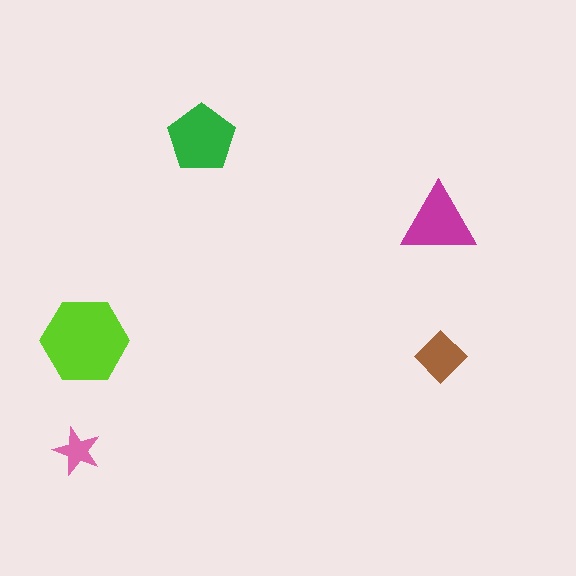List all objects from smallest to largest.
The pink star, the brown diamond, the magenta triangle, the green pentagon, the lime hexagon.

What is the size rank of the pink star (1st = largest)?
5th.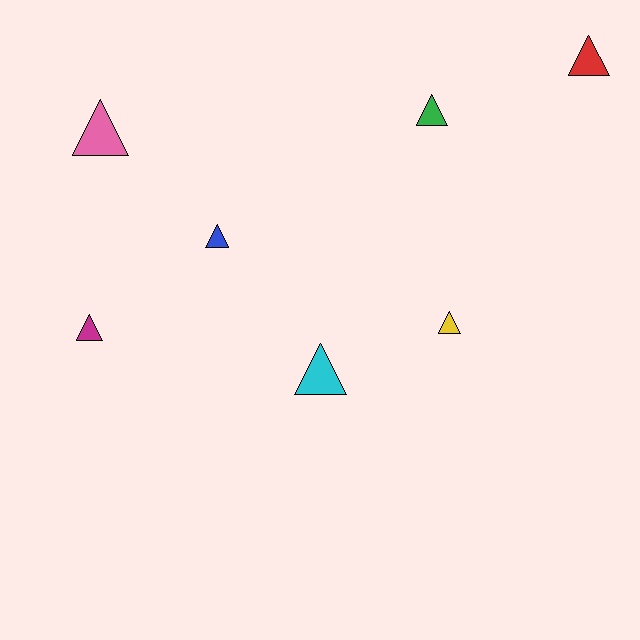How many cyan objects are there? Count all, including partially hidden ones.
There is 1 cyan object.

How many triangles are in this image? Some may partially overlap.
There are 7 triangles.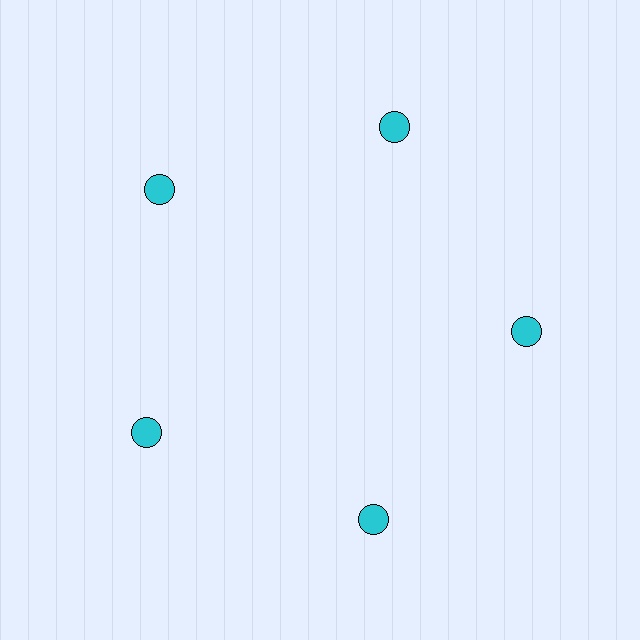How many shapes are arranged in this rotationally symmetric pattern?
There are 5 shapes, arranged in 5 groups of 1.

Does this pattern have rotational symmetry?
Yes, this pattern has 5-fold rotational symmetry. It looks the same after rotating 72 degrees around the center.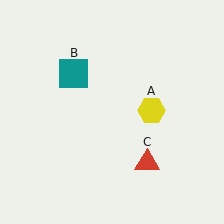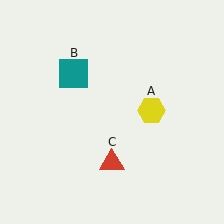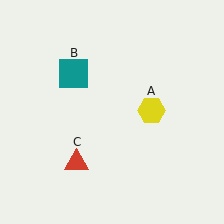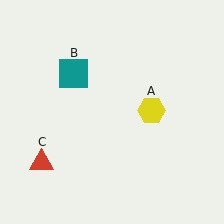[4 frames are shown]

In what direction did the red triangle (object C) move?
The red triangle (object C) moved left.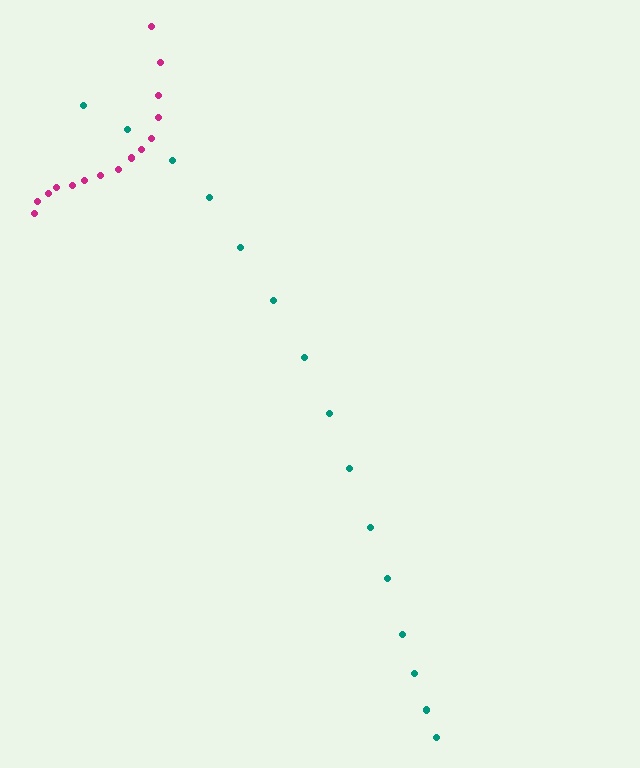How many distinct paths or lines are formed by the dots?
There are 2 distinct paths.